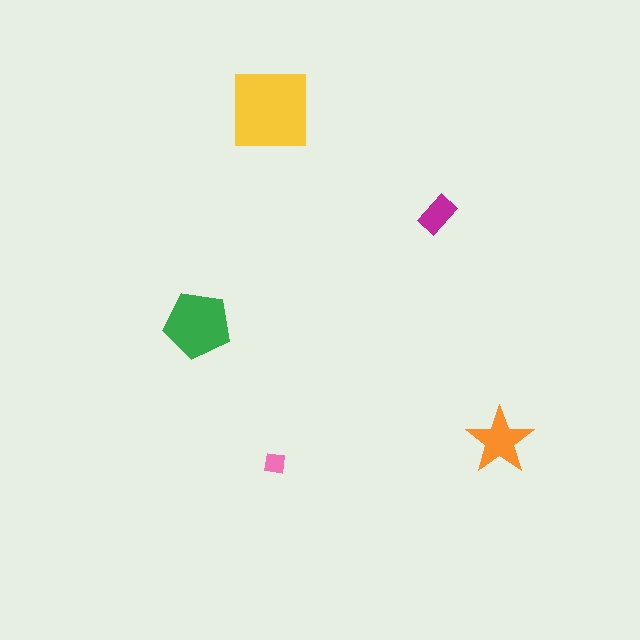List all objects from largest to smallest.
The yellow square, the green pentagon, the orange star, the magenta rectangle, the pink square.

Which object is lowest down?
The pink square is bottommost.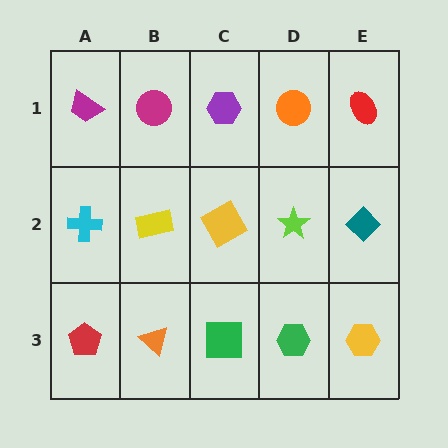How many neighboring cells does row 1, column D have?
3.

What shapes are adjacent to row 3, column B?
A yellow rectangle (row 2, column B), a red pentagon (row 3, column A), a green square (row 3, column C).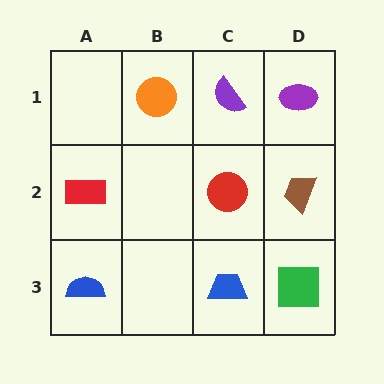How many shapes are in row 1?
3 shapes.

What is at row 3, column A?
A blue semicircle.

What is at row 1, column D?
A purple ellipse.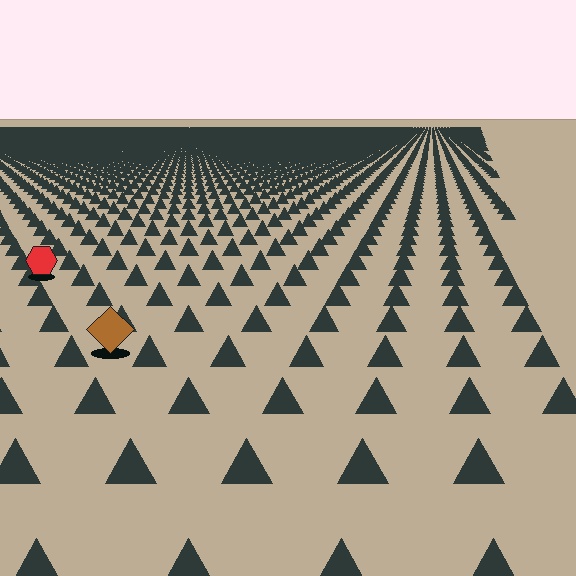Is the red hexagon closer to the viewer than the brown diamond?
No. The brown diamond is closer — you can tell from the texture gradient: the ground texture is coarser near it.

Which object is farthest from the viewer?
The red hexagon is farthest from the viewer. It appears smaller and the ground texture around it is denser.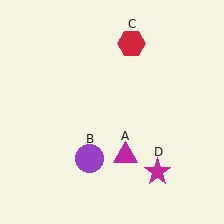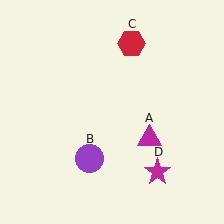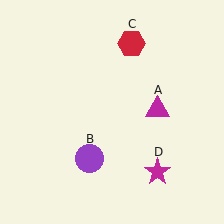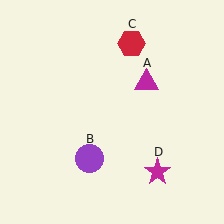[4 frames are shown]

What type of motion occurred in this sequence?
The magenta triangle (object A) rotated counterclockwise around the center of the scene.